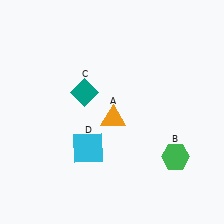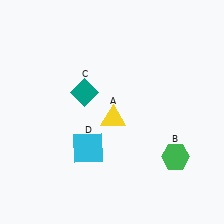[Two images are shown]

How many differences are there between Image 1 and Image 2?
There is 1 difference between the two images.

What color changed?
The triangle (A) changed from orange in Image 1 to yellow in Image 2.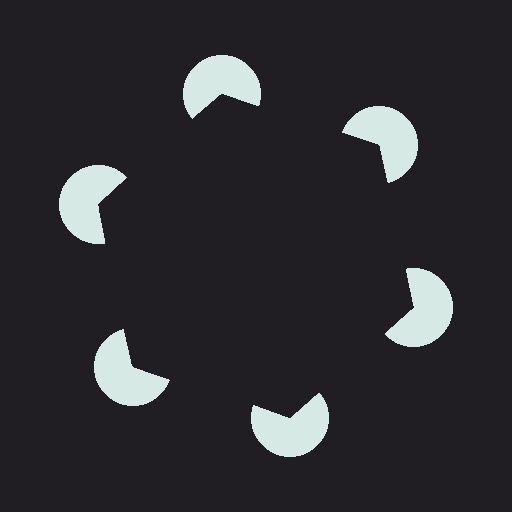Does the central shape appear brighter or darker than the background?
It typically appears slightly darker than the background, even though no actual brightness change is drawn.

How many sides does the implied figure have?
6 sides.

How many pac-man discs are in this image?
There are 6 — one at each vertex of the illusory hexagon.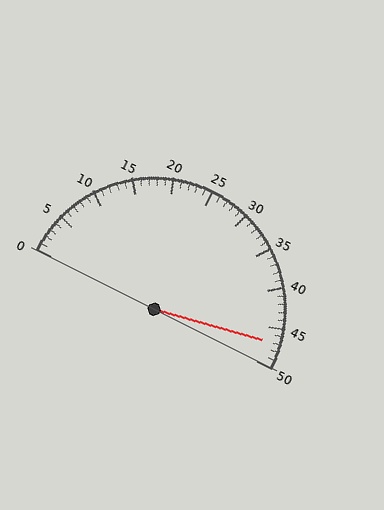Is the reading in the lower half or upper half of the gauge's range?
The reading is in the upper half of the range (0 to 50).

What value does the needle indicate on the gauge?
The needle indicates approximately 47.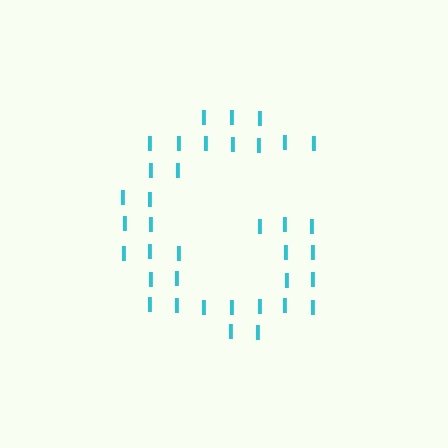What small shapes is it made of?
It is made of small letter I's.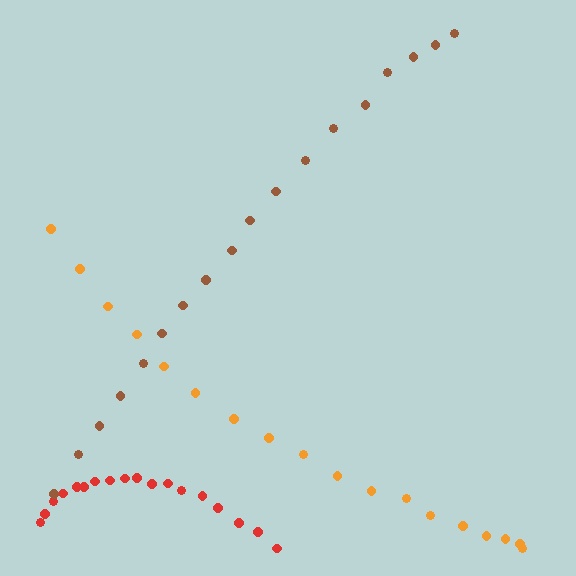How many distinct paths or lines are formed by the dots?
There are 3 distinct paths.